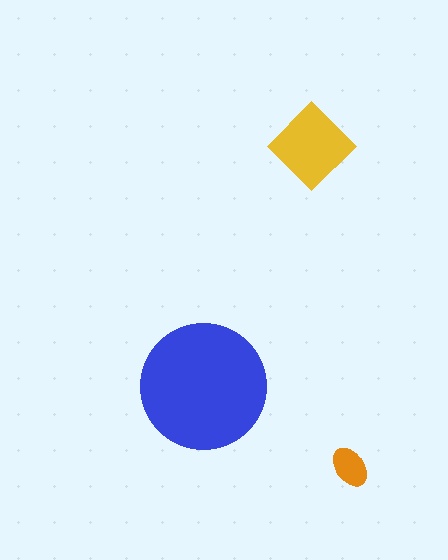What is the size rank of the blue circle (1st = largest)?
1st.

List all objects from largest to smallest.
The blue circle, the yellow diamond, the orange ellipse.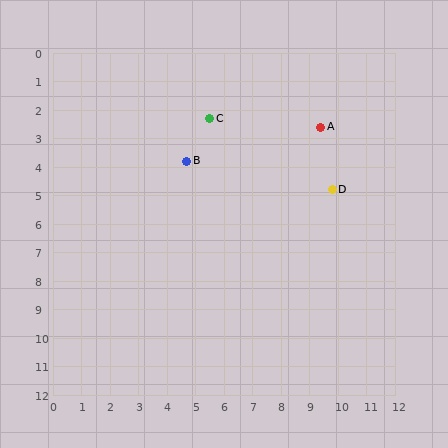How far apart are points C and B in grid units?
Points C and B are about 1.7 grid units apart.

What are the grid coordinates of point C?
Point C is at approximately (5.5, 2.3).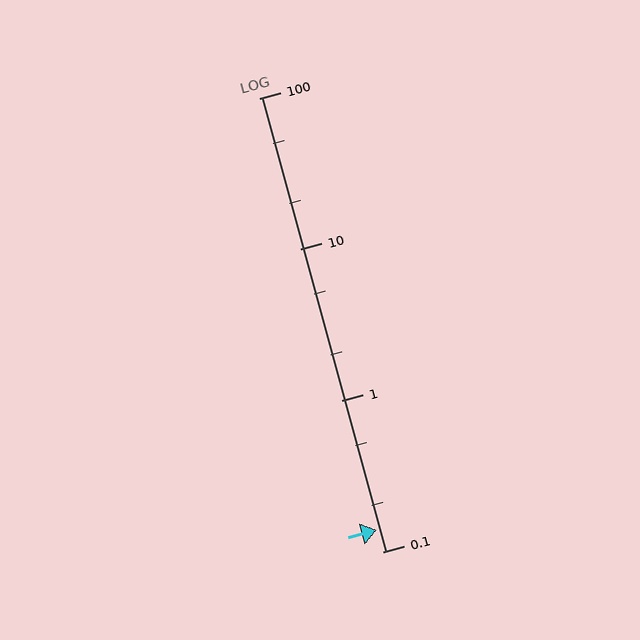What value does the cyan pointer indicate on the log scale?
The pointer indicates approximately 0.14.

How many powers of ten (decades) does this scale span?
The scale spans 3 decades, from 0.1 to 100.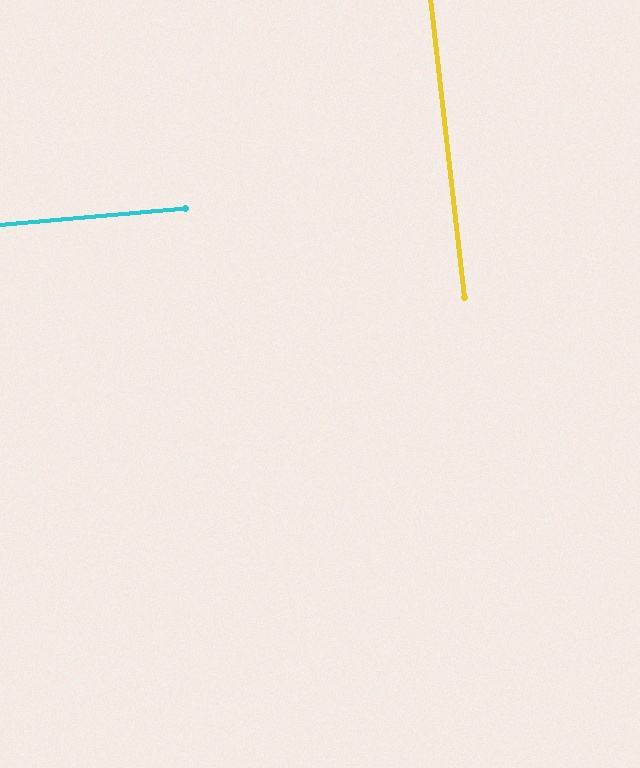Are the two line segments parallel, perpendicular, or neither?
Perpendicular — they meet at approximately 89°.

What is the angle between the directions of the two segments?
Approximately 89 degrees.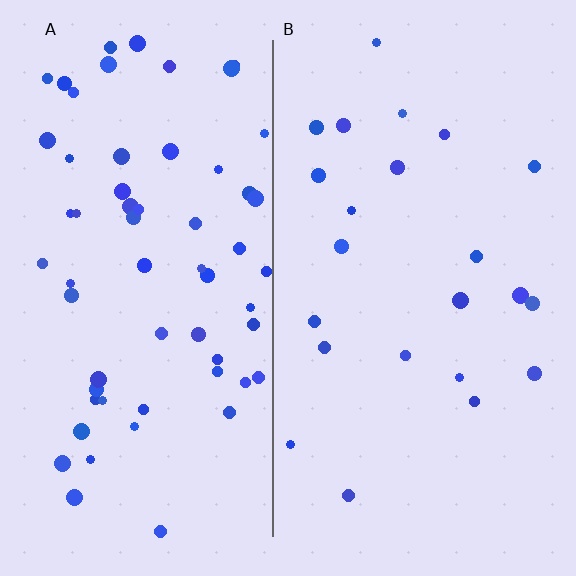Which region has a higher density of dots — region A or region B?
A (the left).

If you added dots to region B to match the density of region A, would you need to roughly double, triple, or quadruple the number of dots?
Approximately triple.